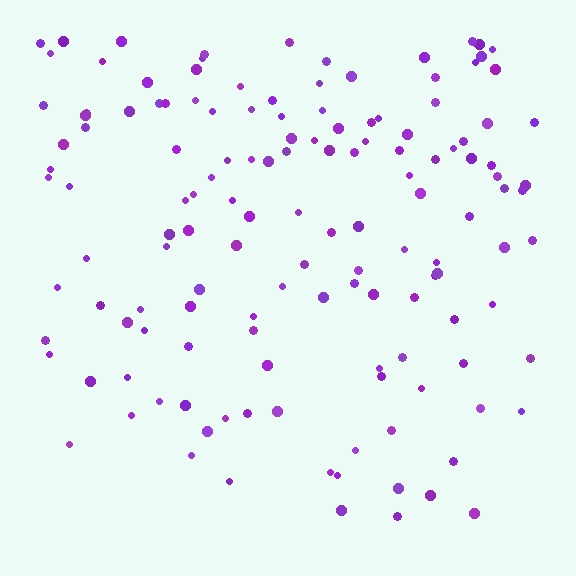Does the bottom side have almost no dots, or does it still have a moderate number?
Still a moderate number, just noticeably fewer than the top.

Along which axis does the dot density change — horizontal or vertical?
Vertical.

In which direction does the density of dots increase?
From bottom to top, with the top side densest.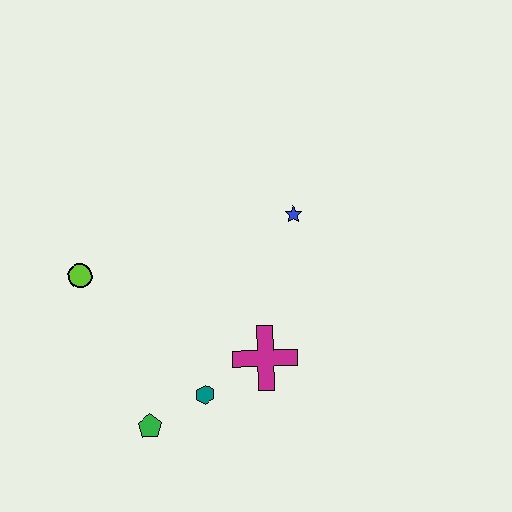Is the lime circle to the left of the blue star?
Yes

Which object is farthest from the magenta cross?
The lime circle is farthest from the magenta cross.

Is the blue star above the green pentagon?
Yes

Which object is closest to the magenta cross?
The teal hexagon is closest to the magenta cross.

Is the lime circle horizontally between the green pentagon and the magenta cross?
No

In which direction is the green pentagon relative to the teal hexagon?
The green pentagon is to the left of the teal hexagon.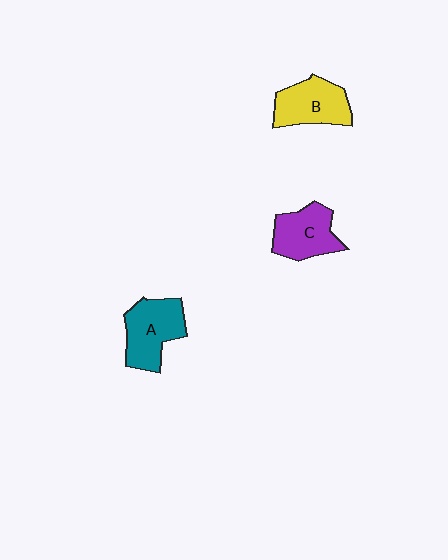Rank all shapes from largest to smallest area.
From largest to smallest: A (teal), B (yellow), C (purple).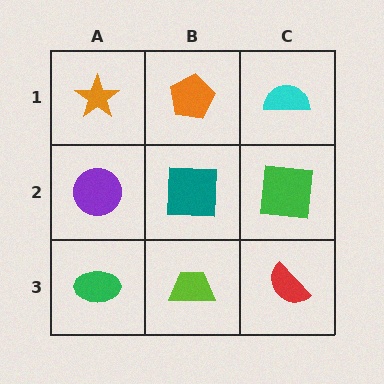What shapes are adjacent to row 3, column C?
A green square (row 2, column C), a lime trapezoid (row 3, column B).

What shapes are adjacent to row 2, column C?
A cyan semicircle (row 1, column C), a red semicircle (row 3, column C), a teal square (row 2, column B).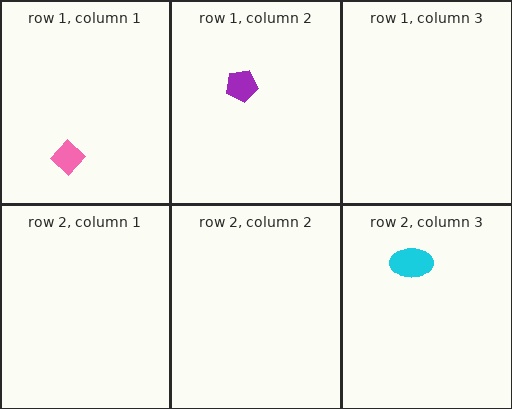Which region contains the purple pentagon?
The row 1, column 2 region.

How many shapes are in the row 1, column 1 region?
1.